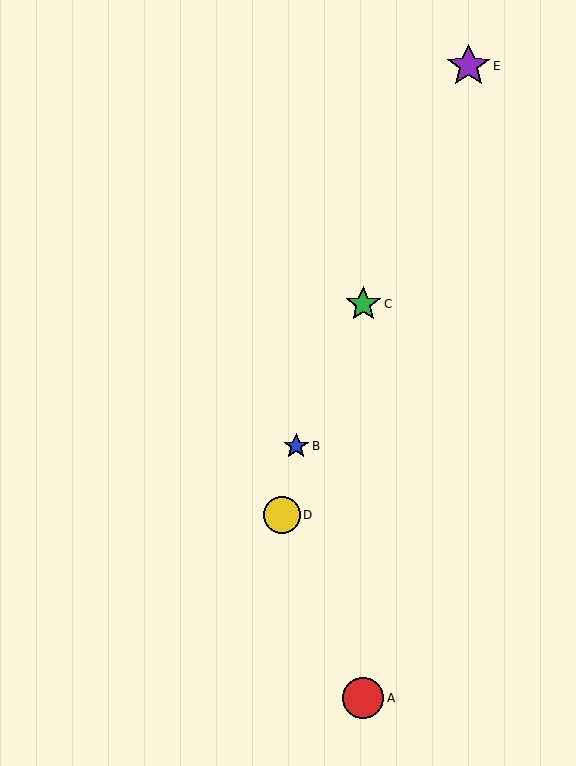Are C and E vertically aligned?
No, C is at x≈363 and E is at x≈468.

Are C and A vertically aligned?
Yes, both are at x≈363.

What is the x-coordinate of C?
Object C is at x≈363.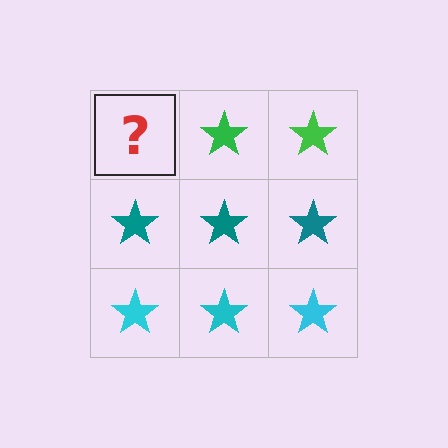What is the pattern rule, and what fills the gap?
The rule is that each row has a consistent color. The gap should be filled with a green star.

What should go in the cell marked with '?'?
The missing cell should contain a green star.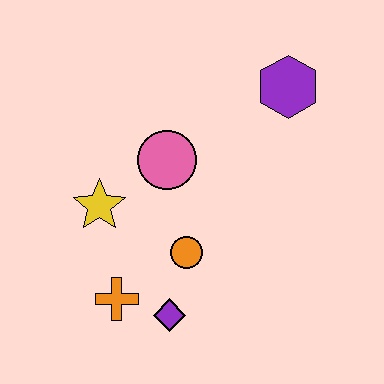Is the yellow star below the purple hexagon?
Yes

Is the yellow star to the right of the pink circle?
No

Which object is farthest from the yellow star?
The purple hexagon is farthest from the yellow star.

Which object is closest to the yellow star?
The pink circle is closest to the yellow star.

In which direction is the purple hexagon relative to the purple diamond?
The purple hexagon is above the purple diamond.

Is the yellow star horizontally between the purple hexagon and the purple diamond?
No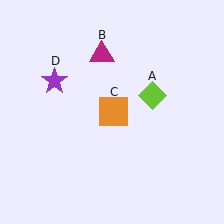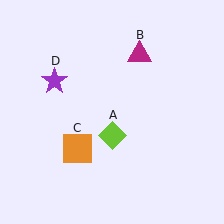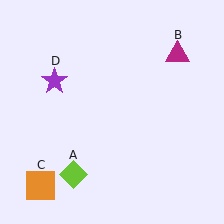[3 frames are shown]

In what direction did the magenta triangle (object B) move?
The magenta triangle (object B) moved right.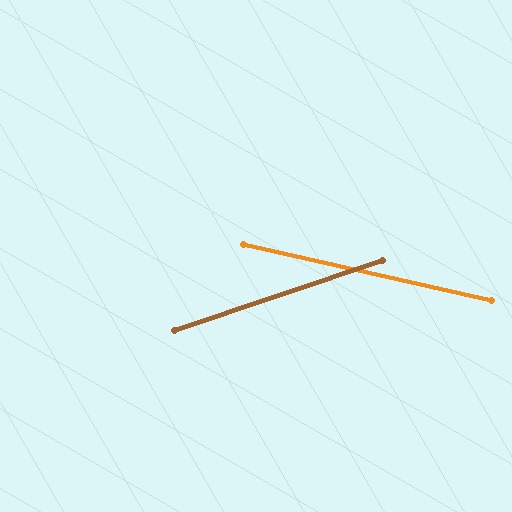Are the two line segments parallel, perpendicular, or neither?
Neither parallel nor perpendicular — they differ by about 31°.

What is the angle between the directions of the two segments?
Approximately 31 degrees.